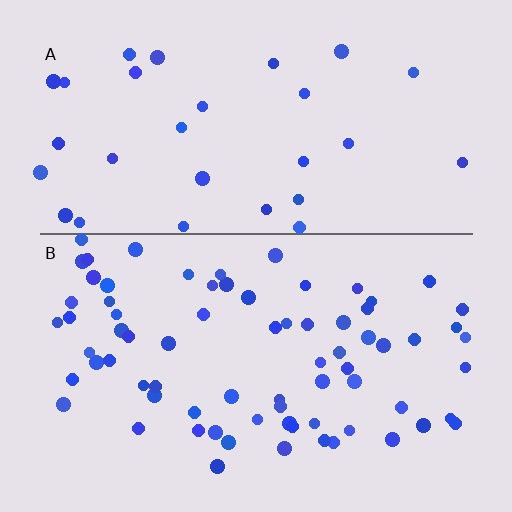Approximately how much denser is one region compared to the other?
Approximately 2.4× — region B over region A.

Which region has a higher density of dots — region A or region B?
B (the bottom).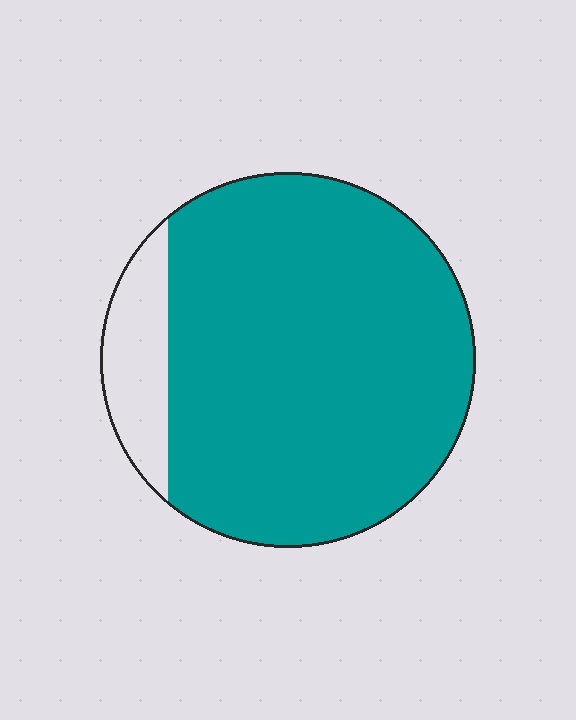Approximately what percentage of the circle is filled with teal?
Approximately 90%.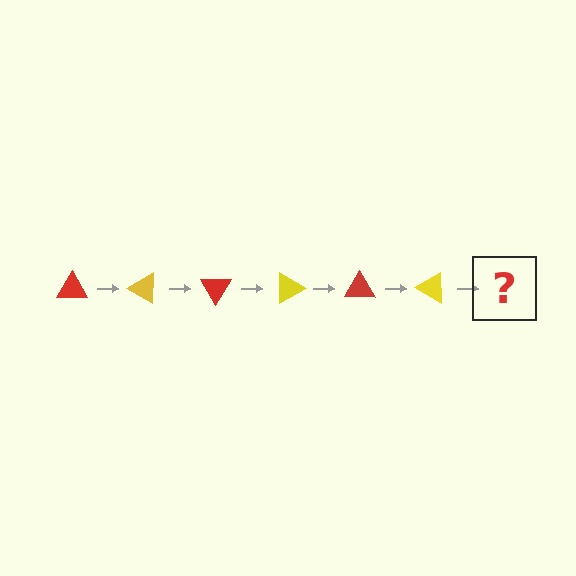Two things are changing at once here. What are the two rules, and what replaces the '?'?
The two rules are that it rotates 30 degrees each step and the color cycles through red and yellow. The '?' should be a red triangle, rotated 180 degrees from the start.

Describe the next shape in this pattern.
It should be a red triangle, rotated 180 degrees from the start.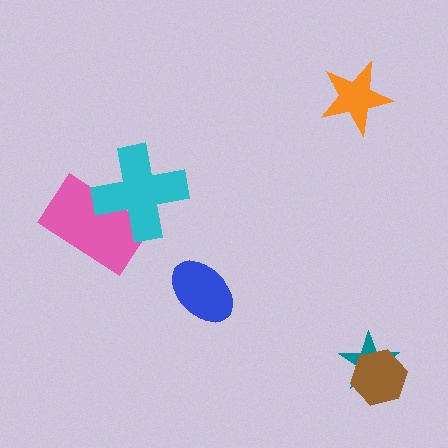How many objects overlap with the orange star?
0 objects overlap with the orange star.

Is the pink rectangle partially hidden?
Yes, it is partially covered by another shape.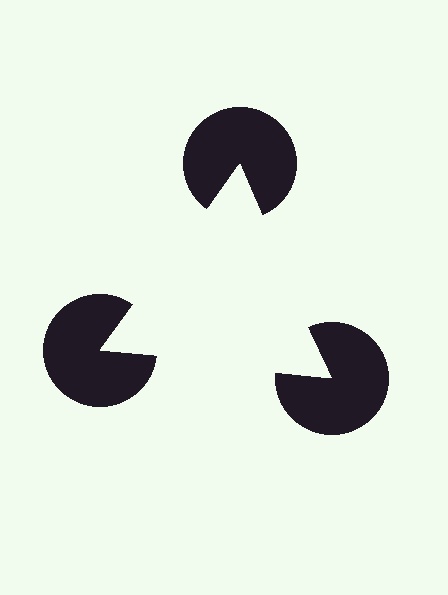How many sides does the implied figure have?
3 sides.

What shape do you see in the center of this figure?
An illusory triangle — its edges are inferred from the aligned wedge cuts in the pac-man discs, not physically drawn.